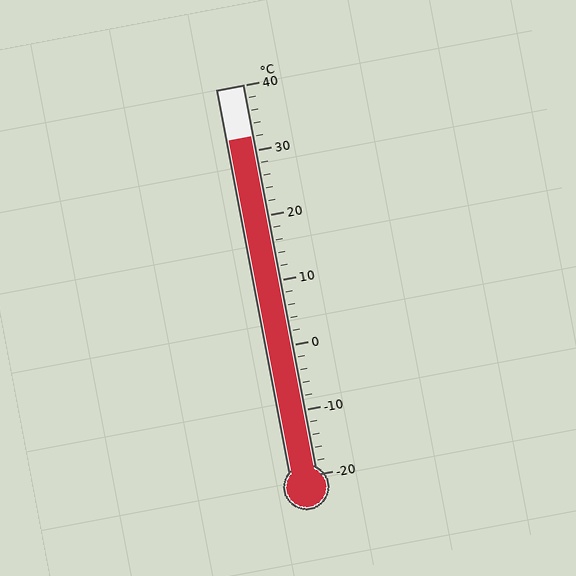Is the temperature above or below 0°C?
The temperature is above 0°C.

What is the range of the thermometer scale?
The thermometer scale ranges from -20°C to 40°C.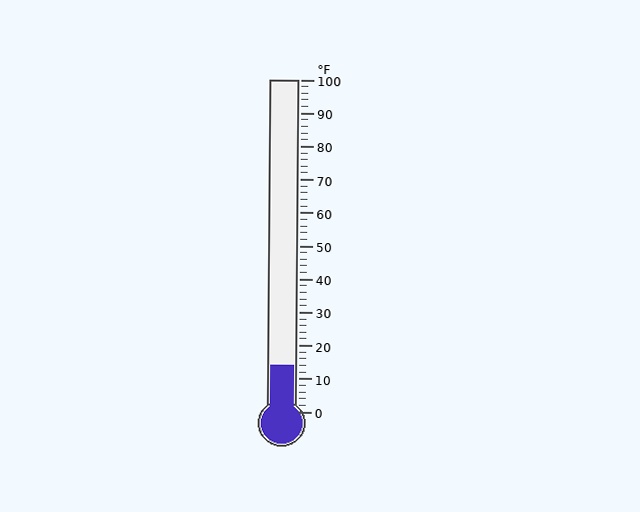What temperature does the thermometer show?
The thermometer shows approximately 14°F.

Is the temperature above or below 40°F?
The temperature is below 40°F.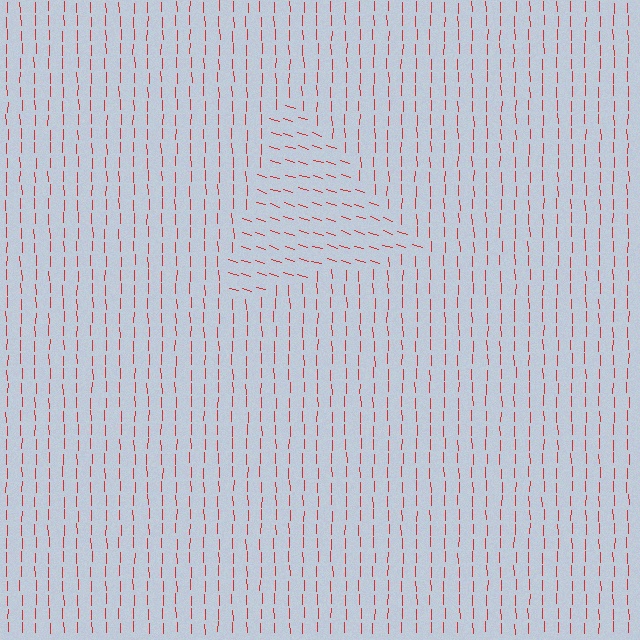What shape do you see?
I see a triangle.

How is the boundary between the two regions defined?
The boundary is defined purely by a change in line orientation (approximately 72 degrees difference). All lines are the same color and thickness.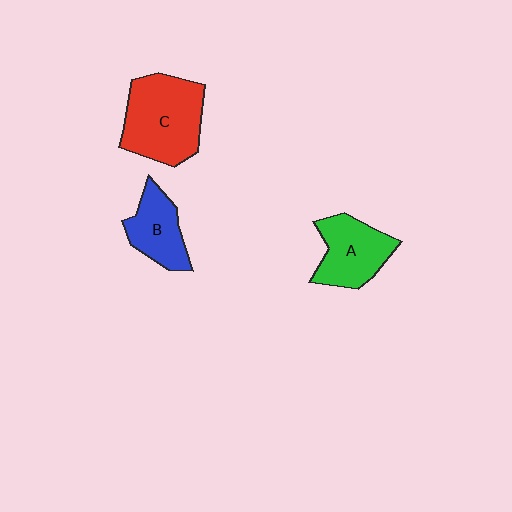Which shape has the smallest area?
Shape B (blue).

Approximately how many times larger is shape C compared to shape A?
Approximately 1.4 times.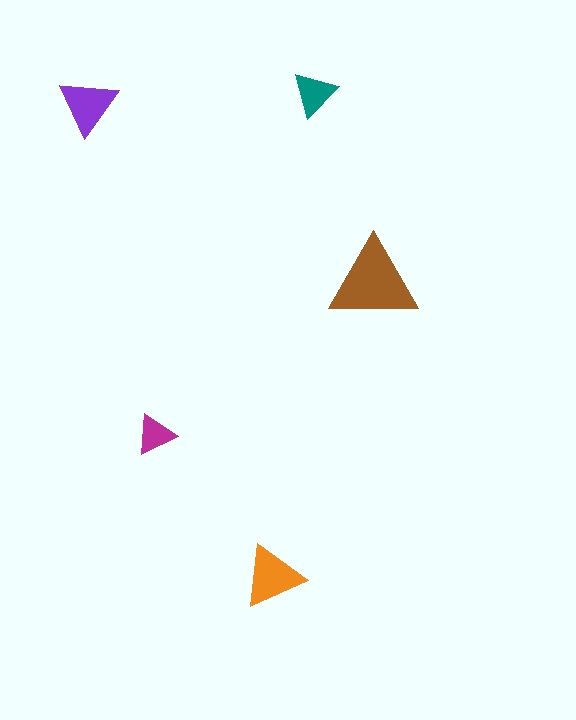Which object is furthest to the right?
The brown triangle is rightmost.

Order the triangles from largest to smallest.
the brown one, the orange one, the purple one, the teal one, the magenta one.